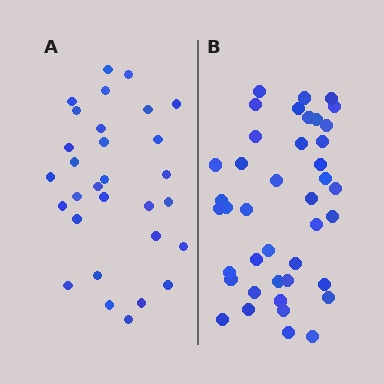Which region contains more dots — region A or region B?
Region B (the right region) has more dots.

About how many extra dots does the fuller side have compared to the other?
Region B has roughly 12 or so more dots than region A.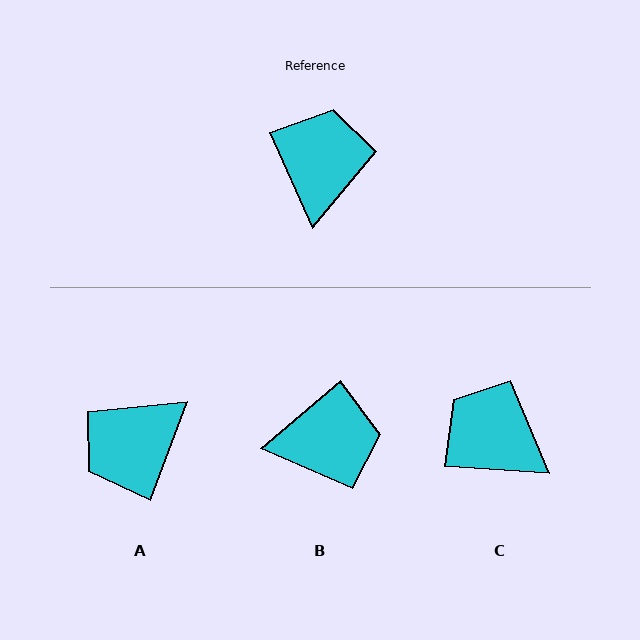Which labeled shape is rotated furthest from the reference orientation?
A, about 135 degrees away.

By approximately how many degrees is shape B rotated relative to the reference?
Approximately 73 degrees clockwise.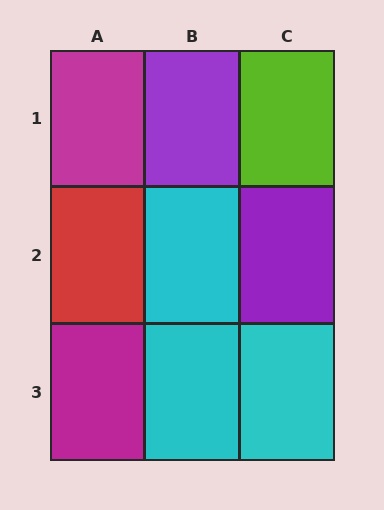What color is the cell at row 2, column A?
Red.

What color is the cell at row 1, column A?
Magenta.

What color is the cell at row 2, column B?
Cyan.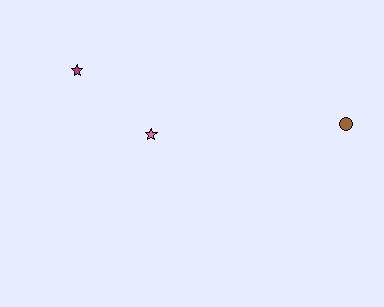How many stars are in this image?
There are 2 stars.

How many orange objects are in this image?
There are no orange objects.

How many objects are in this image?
There are 3 objects.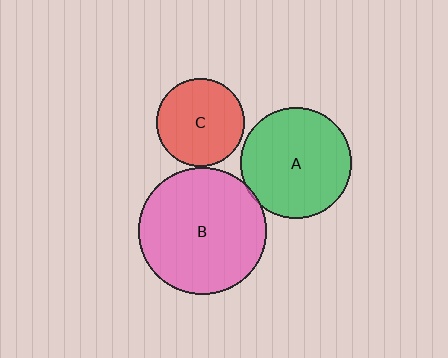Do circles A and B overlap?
Yes.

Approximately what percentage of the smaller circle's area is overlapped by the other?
Approximately 5%.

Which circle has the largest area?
Circle B (pink).